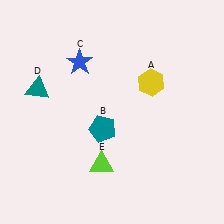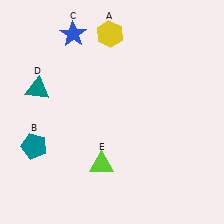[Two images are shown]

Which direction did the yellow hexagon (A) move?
The yellow hexagon (A) moved up.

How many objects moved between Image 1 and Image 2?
3 objects moved between the two images.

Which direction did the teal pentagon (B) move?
The teal pentagon (B) moved left.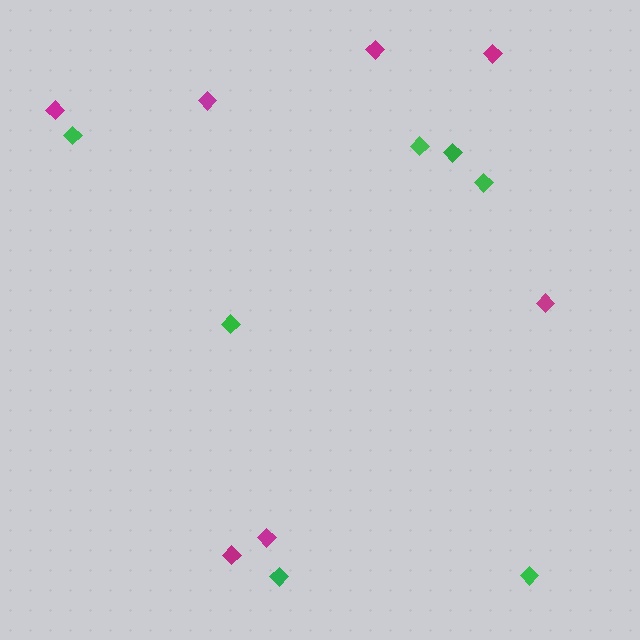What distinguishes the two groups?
There are 2 groups: one group of magenta diamonds (7) and one group of green diamonds (7).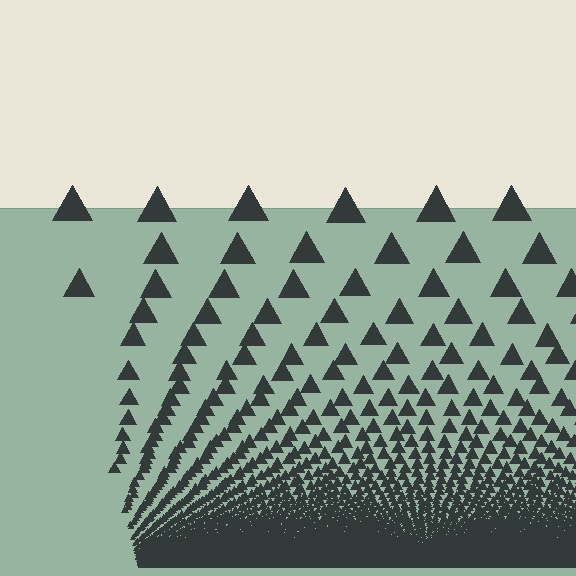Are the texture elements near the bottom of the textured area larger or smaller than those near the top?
Smaller. The gradient is inverted — elements near the bottom are smaller and denser.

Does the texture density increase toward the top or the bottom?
Density increases toward the bottom.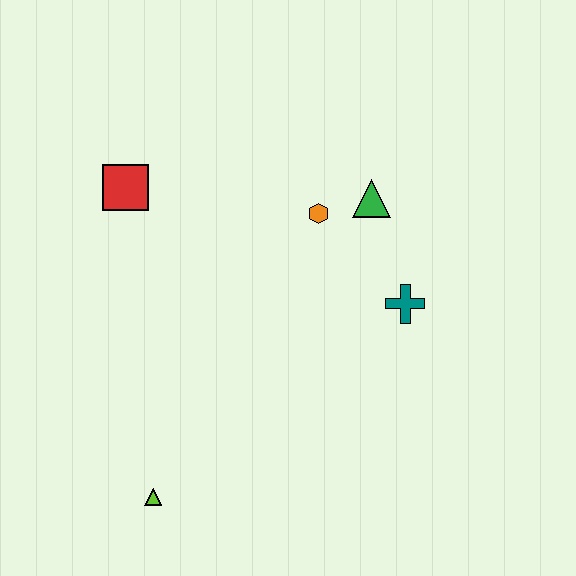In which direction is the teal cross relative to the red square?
The teal cross is to the right of the red square.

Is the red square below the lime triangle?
No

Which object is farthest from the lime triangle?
The green triangle is farthest from the lime triangle.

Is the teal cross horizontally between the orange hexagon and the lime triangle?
No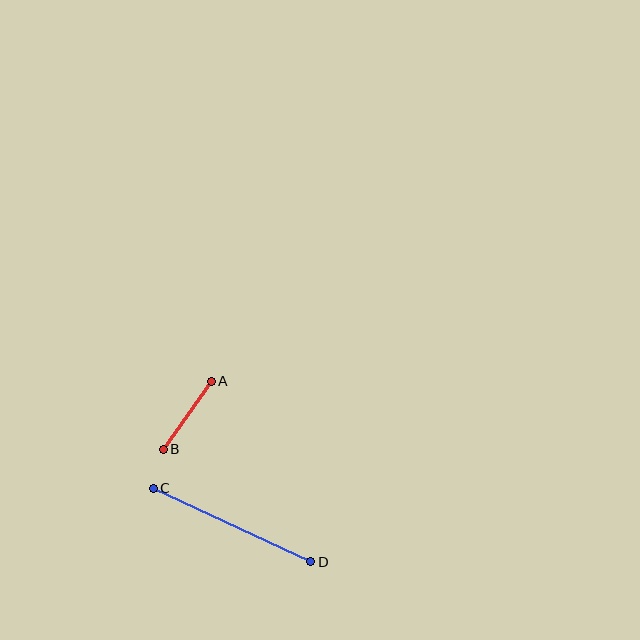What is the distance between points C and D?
The distance is approximately 174 pixels.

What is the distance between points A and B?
The distance is approximately 84 pixels.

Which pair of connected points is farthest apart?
Points C and D are farthest apart.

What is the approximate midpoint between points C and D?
The midpoint is at approximately (232, 525) pixels.